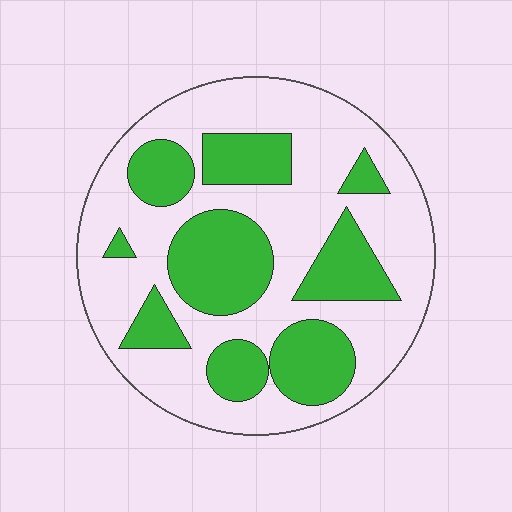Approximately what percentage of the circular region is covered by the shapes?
Approximately 35%.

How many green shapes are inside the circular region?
9.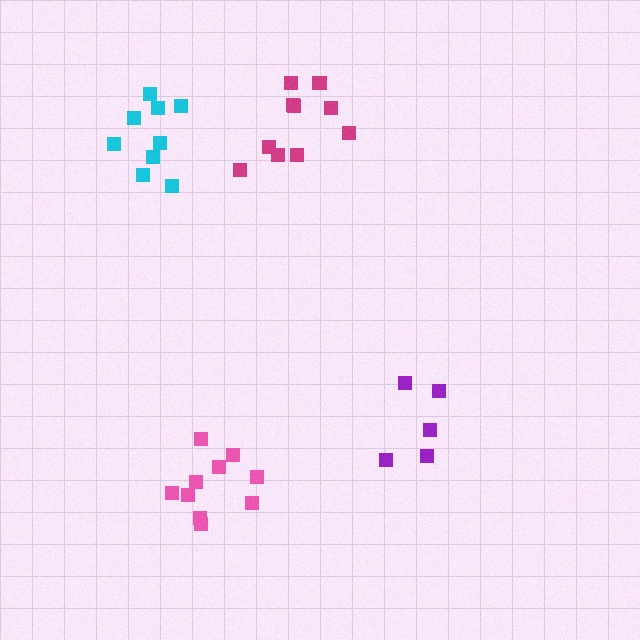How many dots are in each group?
Group 1: 10 dots, Group 2: 5 dots, Group 3: 10 dots, Group 4: 9 dots (34 total).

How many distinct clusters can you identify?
There are 4 distinct clusters.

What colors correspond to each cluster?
The clusters are colored: pink, purple, magenta, cyan.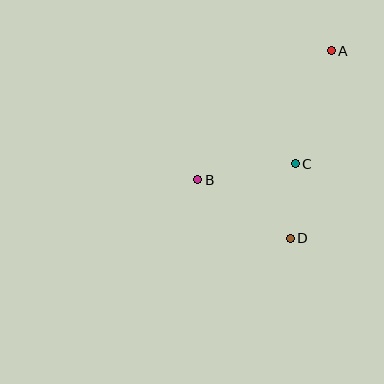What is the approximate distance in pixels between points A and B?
The distance between A and B is approximately 186 pixels.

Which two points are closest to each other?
Points C and D are closest to each other.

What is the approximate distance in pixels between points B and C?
The distance between B and C is approximately 99 pixels.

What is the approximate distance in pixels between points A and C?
The distance between A and C is approximately 118 pixels.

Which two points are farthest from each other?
Points A and D are farthest from each other.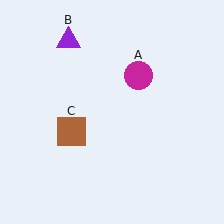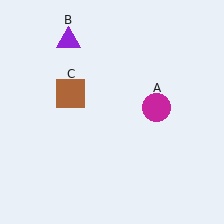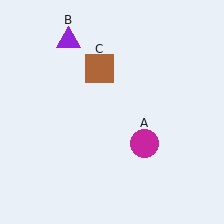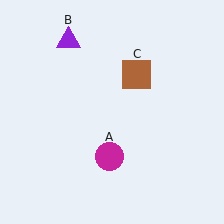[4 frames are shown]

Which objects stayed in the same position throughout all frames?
Purple triangle (object B) remained stationary.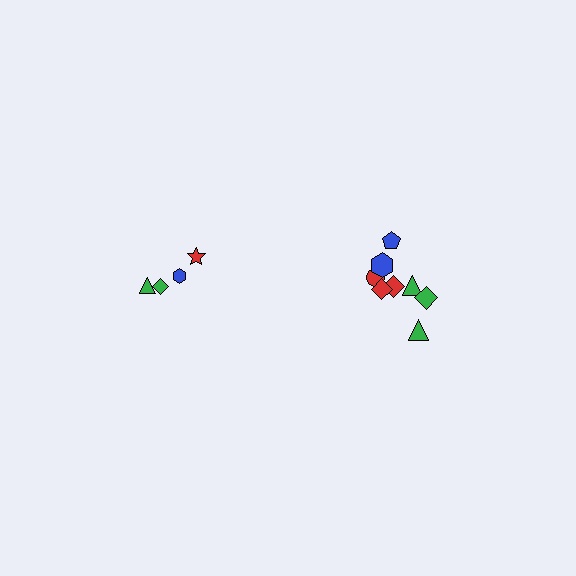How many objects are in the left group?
There are 4 objects.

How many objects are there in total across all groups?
There are 12 objects.